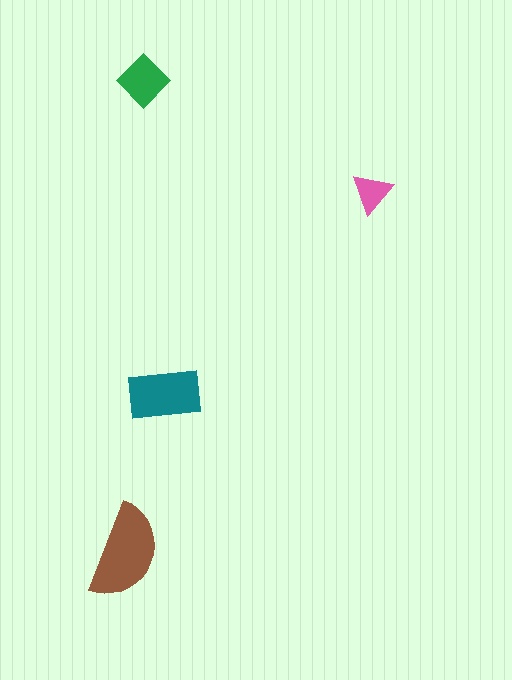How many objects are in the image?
There are 4 objects in the image.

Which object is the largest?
The brown semicircle.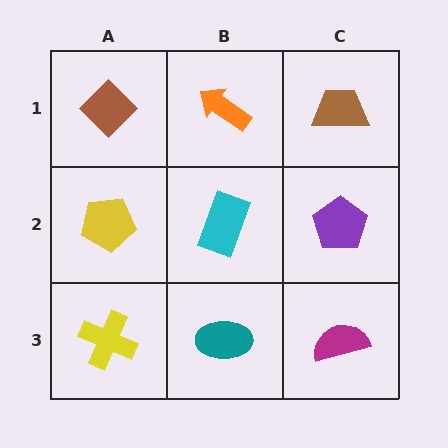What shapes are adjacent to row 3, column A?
A yellow pentagon (row 2, column A), a teal ellipse (row 3, column B).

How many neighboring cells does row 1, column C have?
2.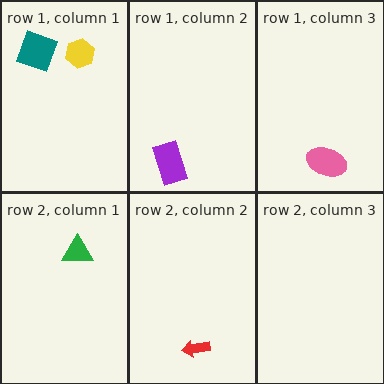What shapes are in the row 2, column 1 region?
The green triangle.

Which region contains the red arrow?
The row 2, column 2 region.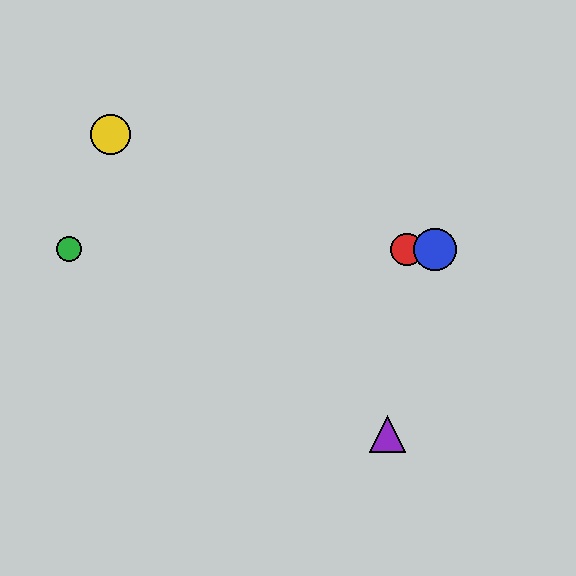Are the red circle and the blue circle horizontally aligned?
Yes, both are at y≈249.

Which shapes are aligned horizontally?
The red circle, the blue circle, the green circle are aligned horizontally.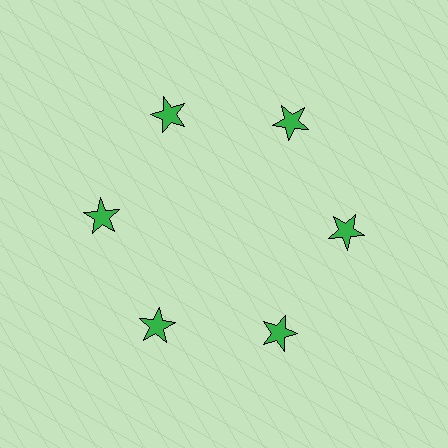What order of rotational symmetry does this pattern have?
This pattern has 6-fold rotational symmetry.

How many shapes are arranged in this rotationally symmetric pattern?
There are 6 shapes, arranged in 6 groups of 1.